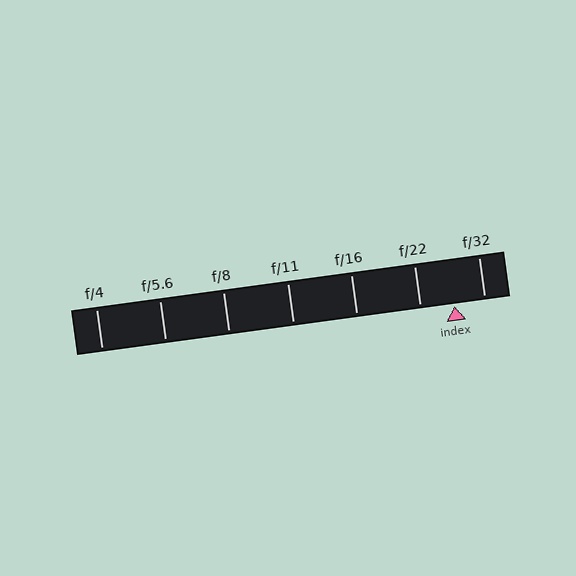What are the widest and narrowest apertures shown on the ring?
The widest aperture shown is f/4 and the narrowest is f/32.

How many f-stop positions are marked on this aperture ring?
There are 7 f-stop positions marked.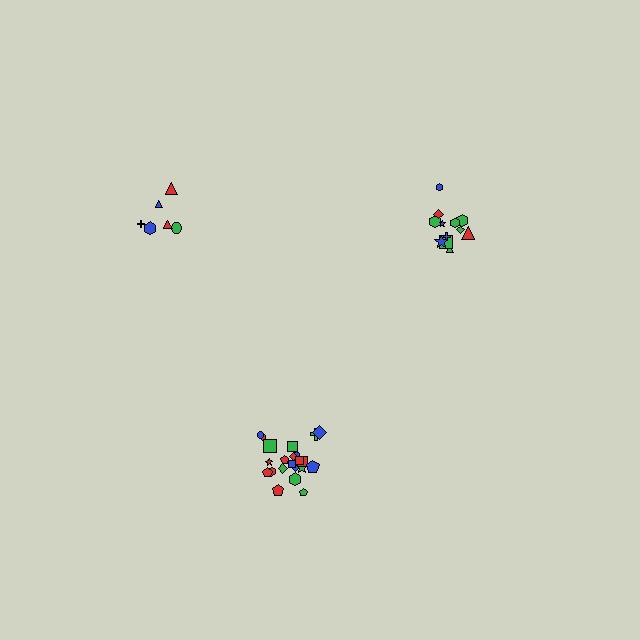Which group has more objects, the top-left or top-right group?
The top-right group.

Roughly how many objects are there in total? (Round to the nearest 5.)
Roughly 40 objects in total.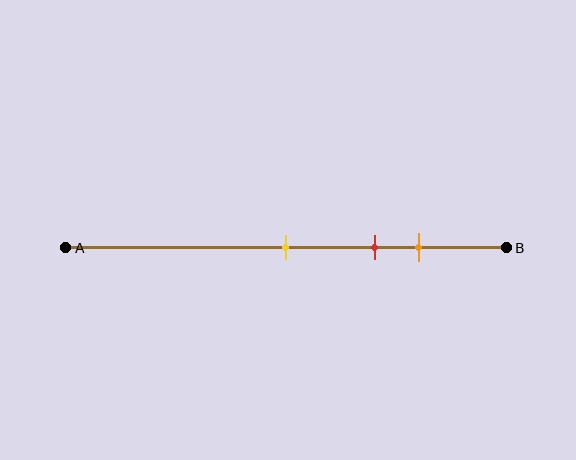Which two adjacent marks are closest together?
The red and orange marks are the closest adjacent pair.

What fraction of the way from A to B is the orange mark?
The orange mark is approximately 80% (0.8) of the way from A to B.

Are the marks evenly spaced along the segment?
Yes, the marks are approximately evenly spaced.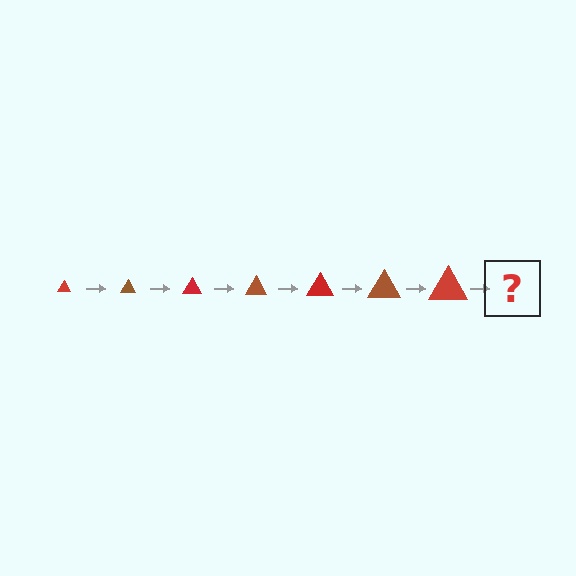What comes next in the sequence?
The next element should be a brown triangle, larger than the previous one.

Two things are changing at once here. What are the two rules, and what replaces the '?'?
The two rules are that the triangle grows larger each step and the color cycles through red and brown. The '?' should be a brown triangle, larger than the previous one.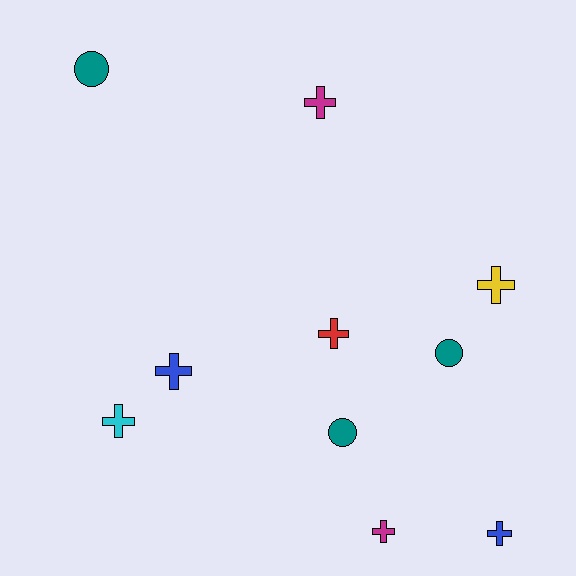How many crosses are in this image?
There are 7 crosses.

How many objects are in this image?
There are 10 objects.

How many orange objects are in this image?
There are no orange objects.